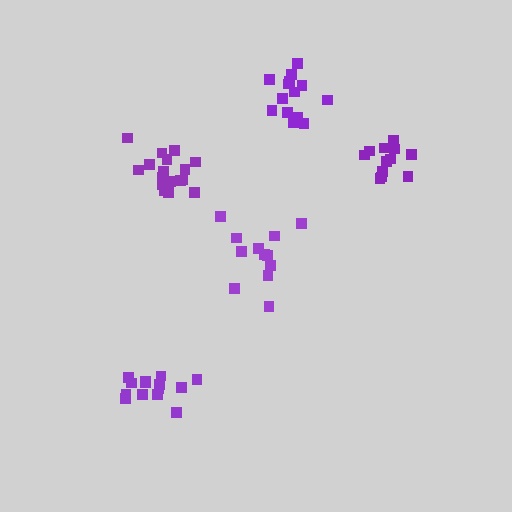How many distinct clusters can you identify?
There are 5 distinct clusters.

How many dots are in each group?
Group 1: 14 dots, Group 2: 12 dots, Group 3: 17 dots, Group 4: 12 dots, Group 5: 14 dots (69 total).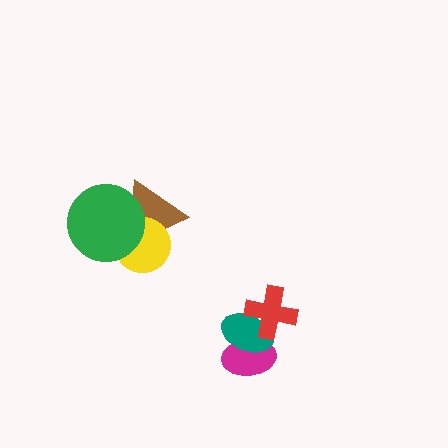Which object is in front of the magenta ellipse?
The teal ellipse is in front of the magenta ellipse.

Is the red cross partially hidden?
No, no other shape covers it.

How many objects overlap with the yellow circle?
2 objects overlap with the yellow circle.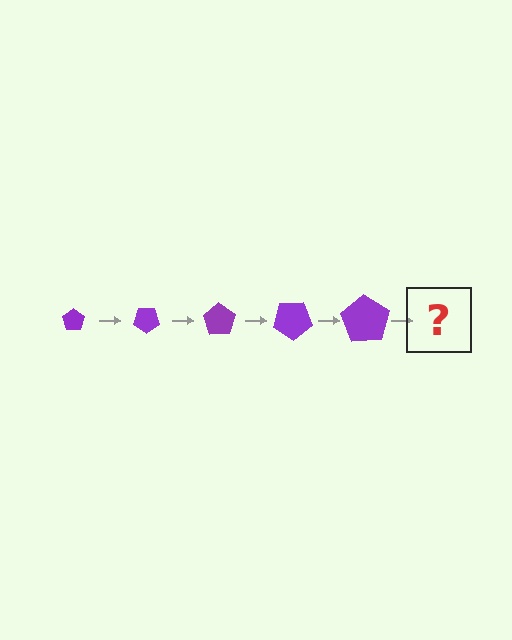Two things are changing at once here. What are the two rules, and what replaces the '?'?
The two rules are that the pentagon grows larger each step and it rotates 35 degrees each step. The '?' should be a pentagon, larger than the previous one and rotated 175 degrees from the start.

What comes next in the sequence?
The next element should be a pentagon, larger than the previous one and rotated 175 degrees from the start.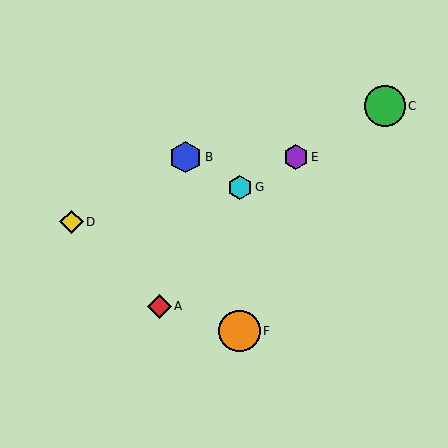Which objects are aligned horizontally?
Objects B, E are aligned horizontally.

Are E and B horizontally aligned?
Yes, both are at y≈157.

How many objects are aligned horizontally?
2 objects (B, E) are aligned horizontally.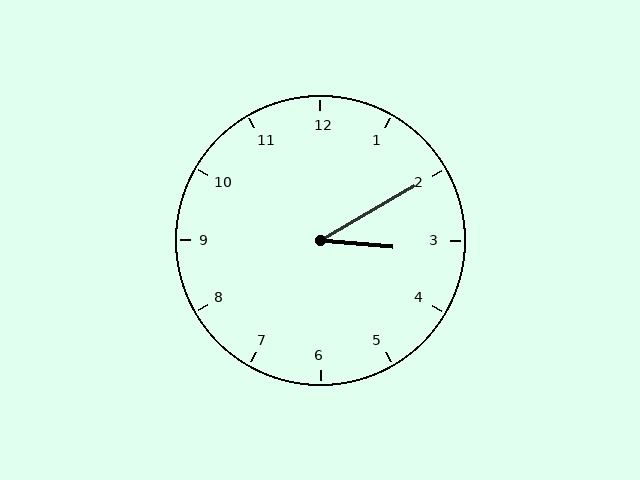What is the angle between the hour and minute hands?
Approximately 35 degrees.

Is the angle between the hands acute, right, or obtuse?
It is acute.